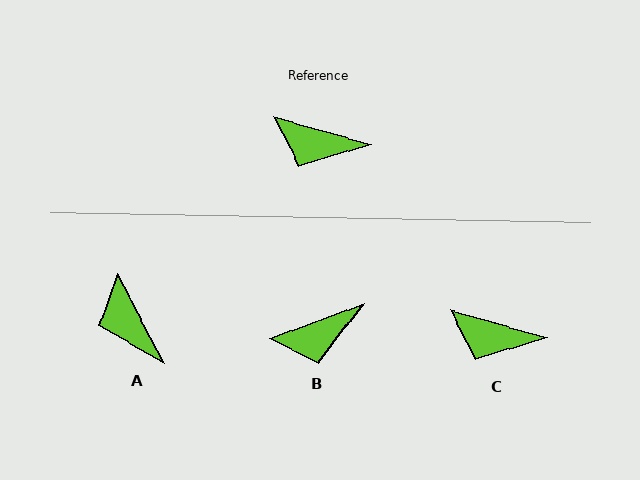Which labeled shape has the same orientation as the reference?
C.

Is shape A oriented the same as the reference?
No, it is off by about 46 degrees.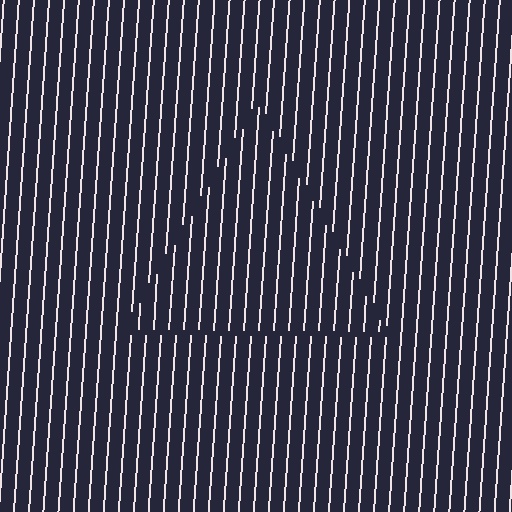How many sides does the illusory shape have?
3 sides — the line-ends trace a triangle.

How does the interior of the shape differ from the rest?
The interior of the shape contains the same grating, shifted by half a period — the contour is defined by the phase discontinuity where line-ends from the inner and outer gratings abut.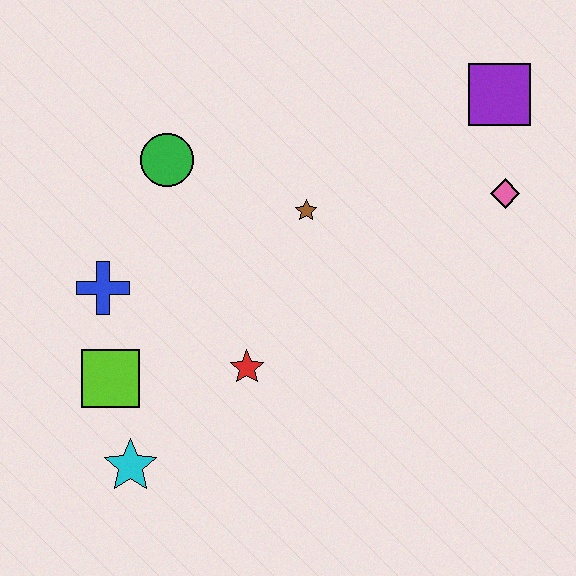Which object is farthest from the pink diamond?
The cyan star is farthest from the pink diamond.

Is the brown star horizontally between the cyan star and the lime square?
No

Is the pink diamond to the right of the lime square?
Yes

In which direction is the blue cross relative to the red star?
The blue cross is to the left of the red star.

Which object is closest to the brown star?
The green circle is closest to the brown star.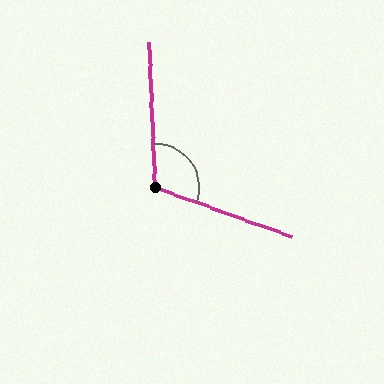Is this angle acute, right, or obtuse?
It is obtuse.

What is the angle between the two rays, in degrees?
Approximately 112 degrees.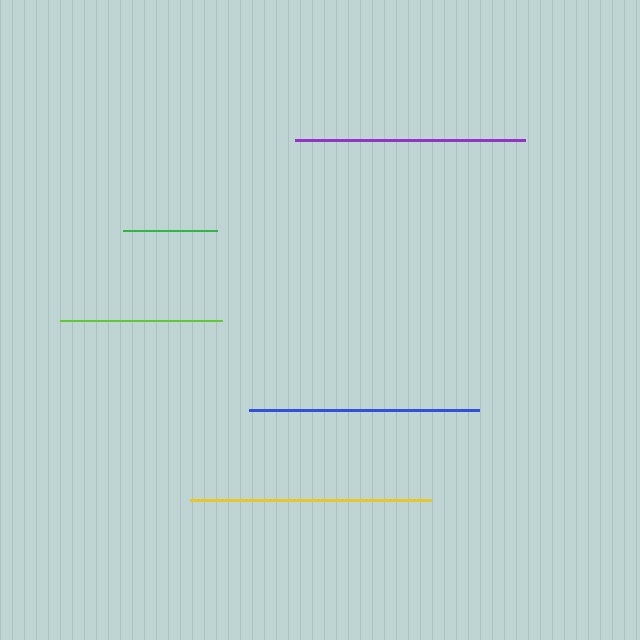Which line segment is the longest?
The yellow line is the longest at approximately 242 pixels.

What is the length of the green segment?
The green segment is approximately 94 pixels long.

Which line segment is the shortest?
The green line is the shortest at approximately 94 pixels.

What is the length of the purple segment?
The purple segment is approximately 229 pixels long.